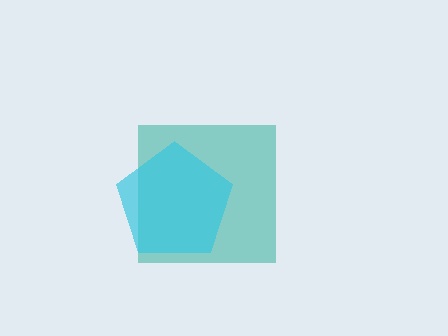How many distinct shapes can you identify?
There are 2 distinct shapes: a teal square, a cyan pentagon.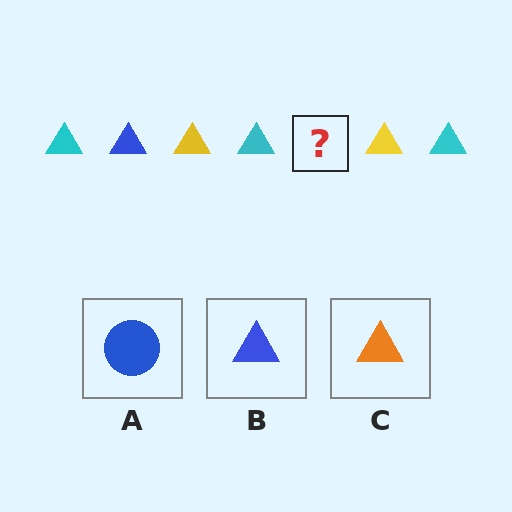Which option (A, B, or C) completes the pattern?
B.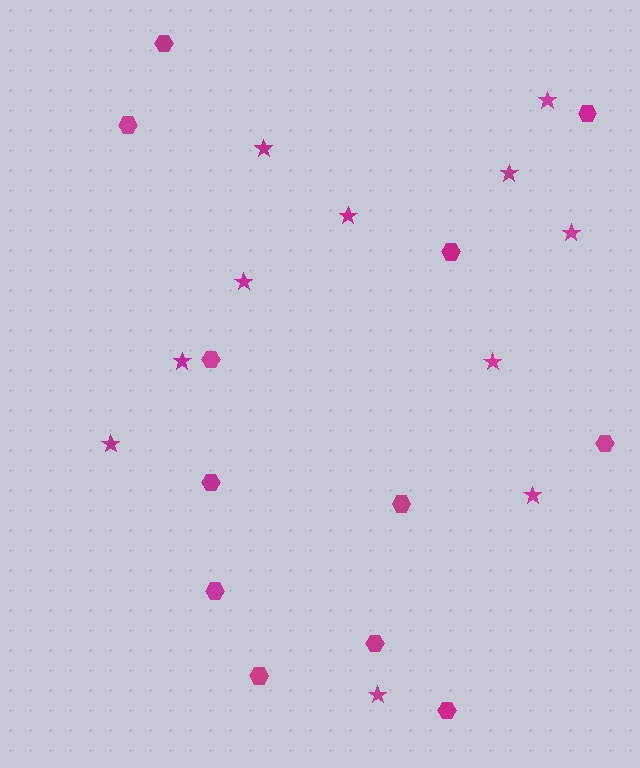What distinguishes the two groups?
There are 2 groups: one group of hexagons (12) and one group of stars (11).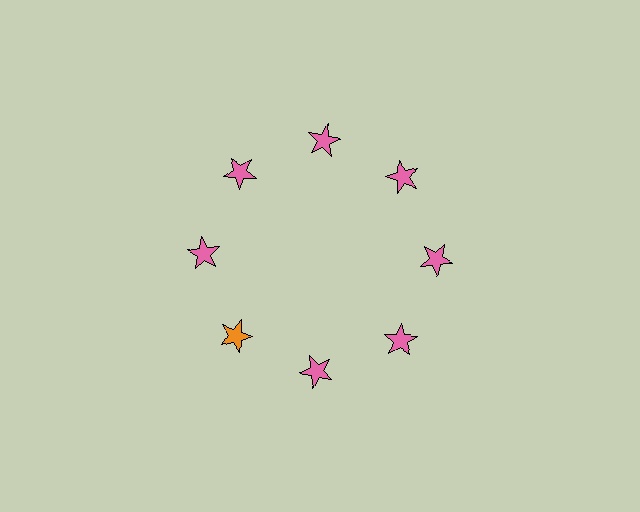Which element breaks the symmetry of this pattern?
The orange star at roughly the 8 o'clock position breaks the symmetry. All other shapes are pink stars.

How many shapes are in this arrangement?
There are 8 shapes arranged in a ring pattern.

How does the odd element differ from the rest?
It has a different color: orange instead of pink.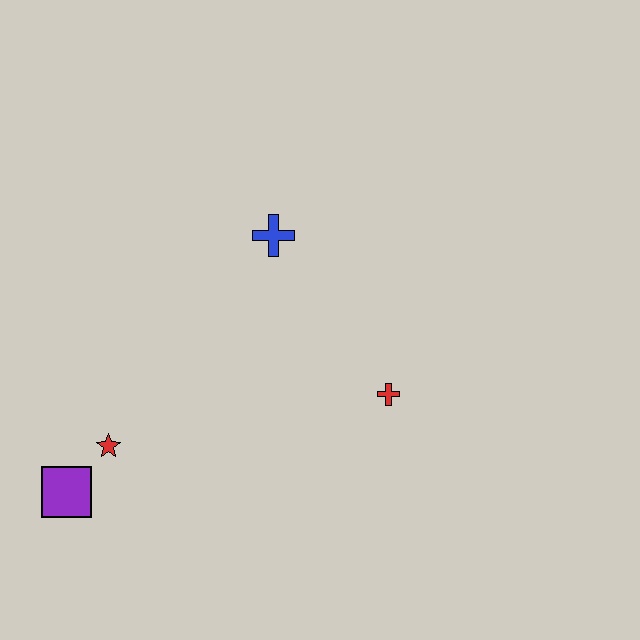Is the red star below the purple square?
No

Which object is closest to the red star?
The purple square is closest to the red star.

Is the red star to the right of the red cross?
No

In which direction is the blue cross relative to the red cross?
The blue cross is above the red cross.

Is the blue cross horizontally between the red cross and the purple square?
Yes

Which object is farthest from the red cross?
The purple square is farthest from the red cross.